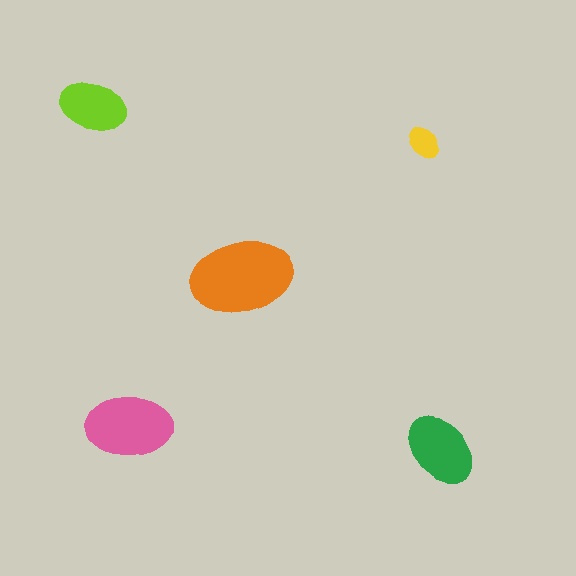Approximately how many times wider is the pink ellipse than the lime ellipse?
About 1.5 times wider.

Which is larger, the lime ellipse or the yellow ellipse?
The lime one.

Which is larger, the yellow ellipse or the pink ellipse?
The pink one.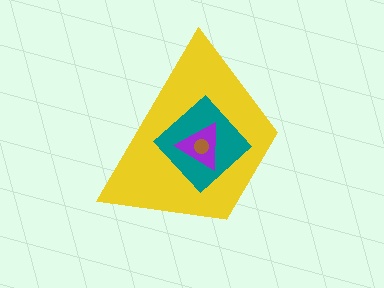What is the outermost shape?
The yellow trapezoid.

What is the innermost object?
The brown circle.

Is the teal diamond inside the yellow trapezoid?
Yes.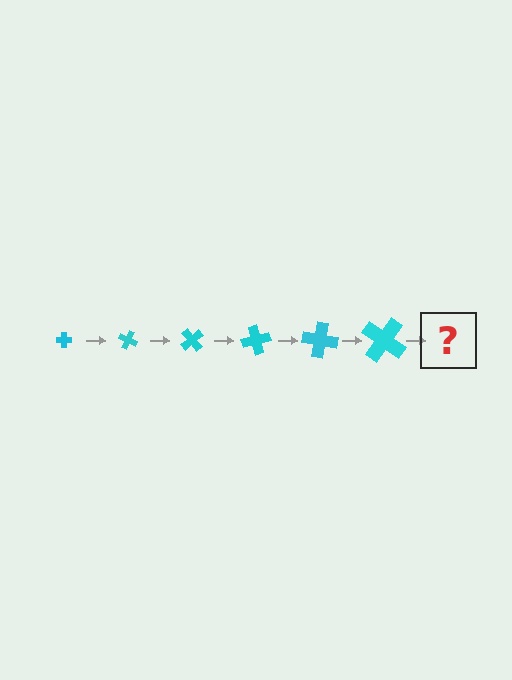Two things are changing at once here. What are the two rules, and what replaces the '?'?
The two rules are that the cross grows larger each step and it rotates 25 degrees each step. The '?' should be a cross, larger than the previous one and rotated 150 degrees from the start.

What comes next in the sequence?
The next element should be a cross, larger than the previous one and rotated 150 degrees from the start.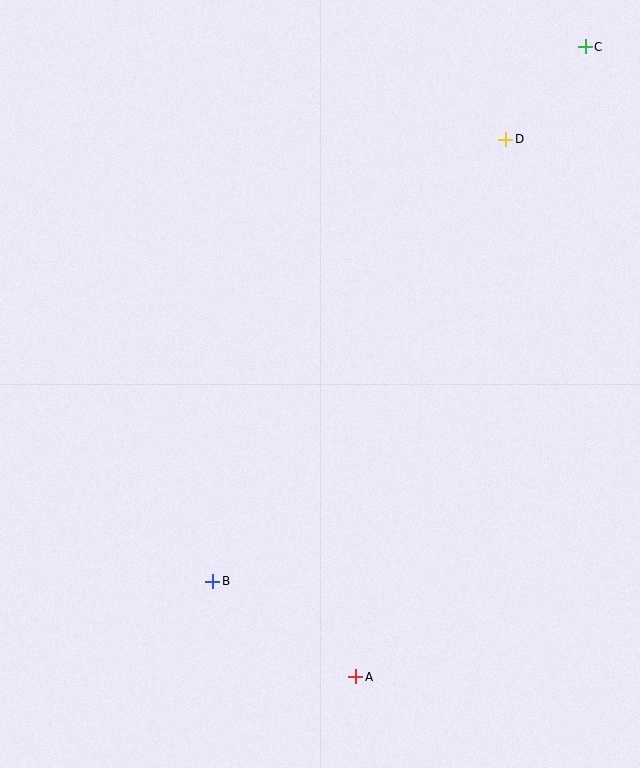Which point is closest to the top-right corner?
Point C is closest to the top-right corner.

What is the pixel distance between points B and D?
The distance between B and D is 530 pixels.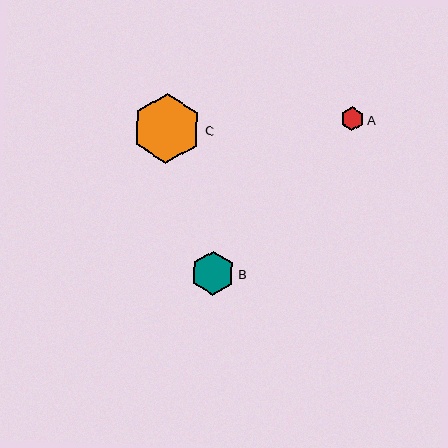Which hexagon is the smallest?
Hexagon A is the smallest with a size of approximately 24 pixels.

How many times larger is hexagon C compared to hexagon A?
Hexagon C is approximately 2.9 times the size of hexagon A.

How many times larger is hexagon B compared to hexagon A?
Hexagon B is approximately 1.8 times the size of hexagon A.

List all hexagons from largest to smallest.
From largest to smallest: C, B, A.